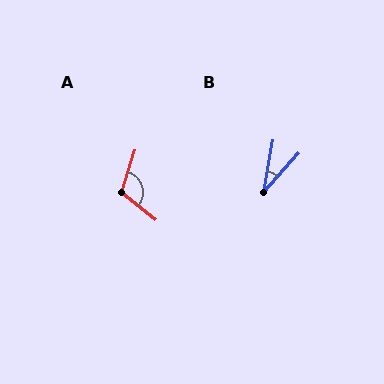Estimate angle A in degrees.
Approximately 110 degrees.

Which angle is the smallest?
B, at approximately 32 degrees.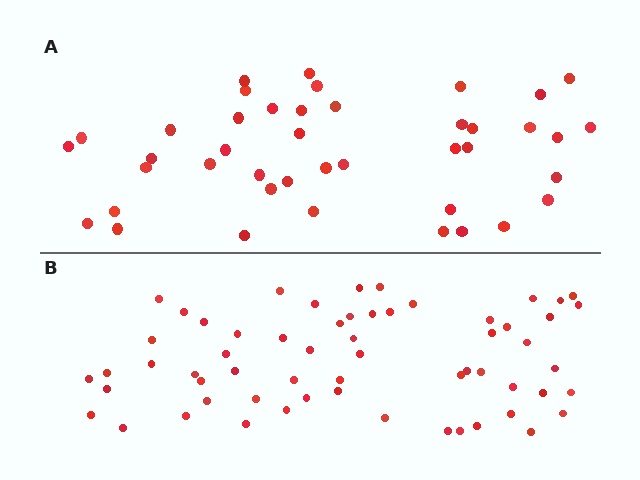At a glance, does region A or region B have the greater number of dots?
Region B (the bottom region) has more dots.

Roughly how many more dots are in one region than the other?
Region B has approximately 20 more dots than region A.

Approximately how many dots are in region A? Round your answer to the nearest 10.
About 40 dots. (The exact count is 42, which rounds to 40.)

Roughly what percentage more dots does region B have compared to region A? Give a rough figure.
About 45% more.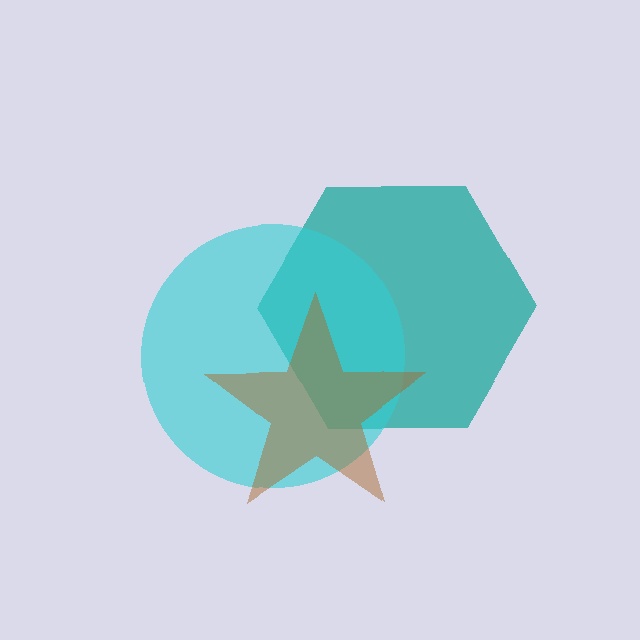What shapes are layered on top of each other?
The layered shapes are: a teal hexagon, a cyan circle, a brown star.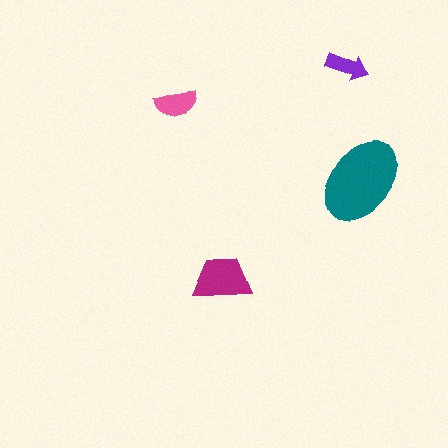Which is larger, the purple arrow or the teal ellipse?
The teal ellipse.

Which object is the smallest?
The purple arrow.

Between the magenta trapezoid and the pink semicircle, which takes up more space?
The magenta trapezoid.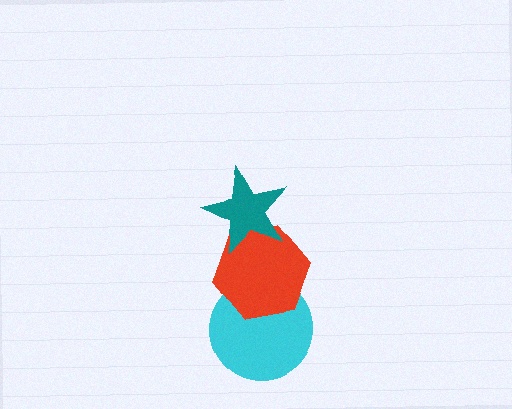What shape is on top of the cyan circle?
The red hexagon is on top of the cyan circle.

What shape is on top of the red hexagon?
The teal star is on top of the red hexagon.